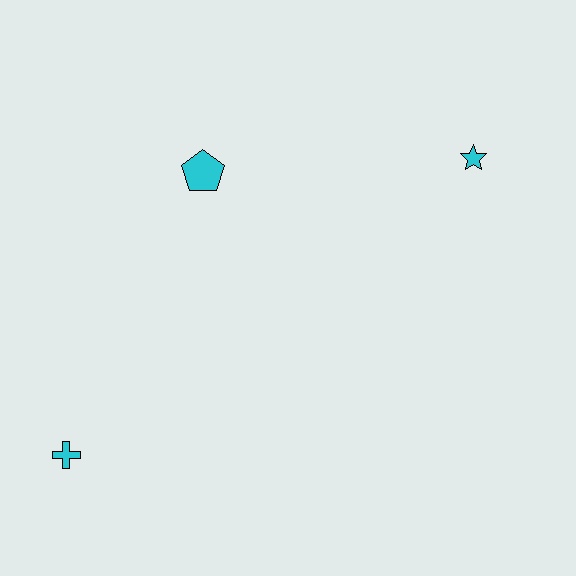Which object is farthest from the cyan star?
The cyan cross is farthest from the cyan star.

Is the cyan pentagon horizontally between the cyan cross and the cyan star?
Yes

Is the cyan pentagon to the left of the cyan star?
Yes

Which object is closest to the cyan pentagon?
The cyan star is closest to the cyan pentagon.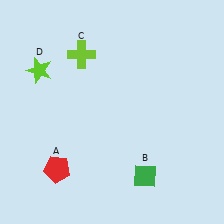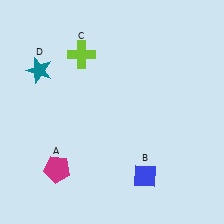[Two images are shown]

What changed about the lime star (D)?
In Image 1, D is lime. In Image 2, it changed to teal.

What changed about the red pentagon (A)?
In Image 1, A is red. In Image 2, it changed to magenta.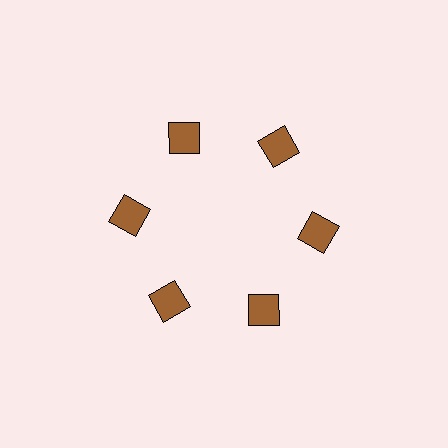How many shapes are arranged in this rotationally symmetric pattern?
There are 6 shapes, arranged in 6 groups of 1.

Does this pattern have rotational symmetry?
Yes, this pattern has 6-fold rotational symmetry. It looks the same after rotating 60 degrees around the center.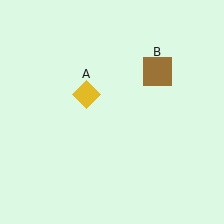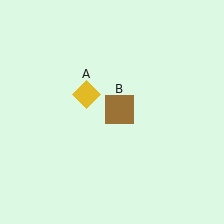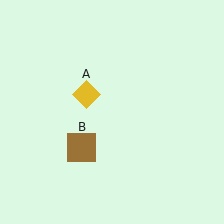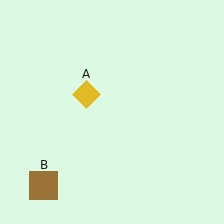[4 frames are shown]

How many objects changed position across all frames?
1 object changed position: brown square (object B).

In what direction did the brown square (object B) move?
The brown square (object B) moved down and to the left.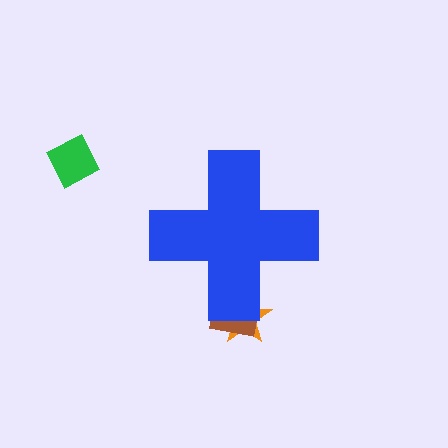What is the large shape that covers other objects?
A blue cross.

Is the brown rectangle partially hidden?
Yes, the brown rectangle is partially hidden behind the blue cross.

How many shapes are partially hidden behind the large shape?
2 shapes are partially hidden.